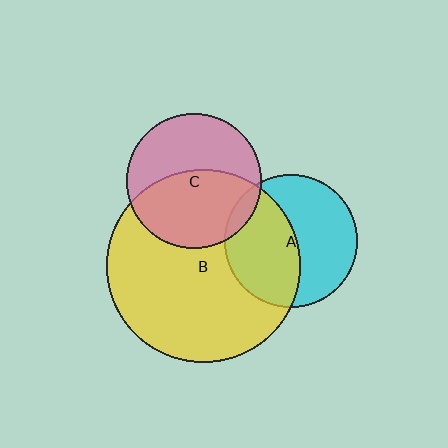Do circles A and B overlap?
Yes.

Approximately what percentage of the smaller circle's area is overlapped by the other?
Approximately 50%.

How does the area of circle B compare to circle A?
Approximately 2.1 times.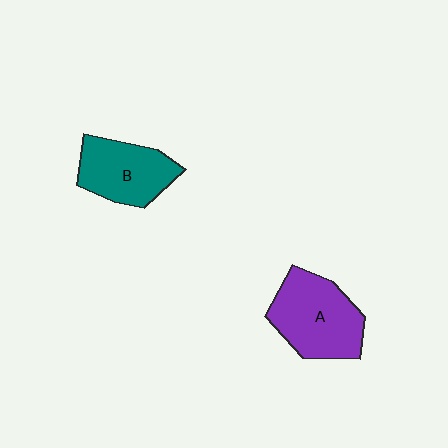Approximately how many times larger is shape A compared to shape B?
Approximately 1.2 times.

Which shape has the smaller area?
Shape B (teal).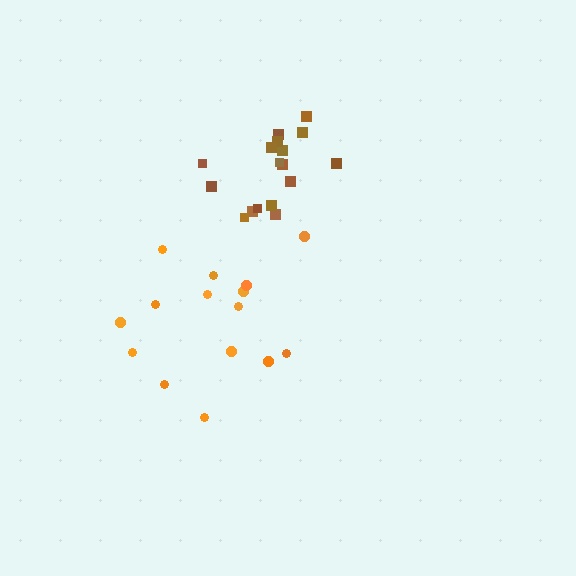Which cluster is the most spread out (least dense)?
Orange.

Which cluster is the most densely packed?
Brown.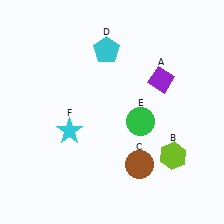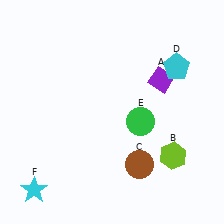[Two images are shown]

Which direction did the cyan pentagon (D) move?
The cyan pentagon (D) moved right.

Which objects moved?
The objects that moved are: the cyan pentagon (D), the cyan star (F).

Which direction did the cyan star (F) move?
The cyan star (F) moved down.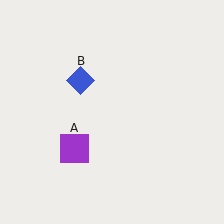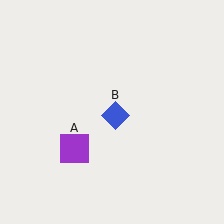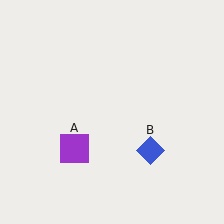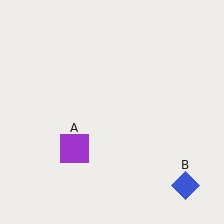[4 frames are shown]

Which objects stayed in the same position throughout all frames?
Purple square (object A) remained stationary.